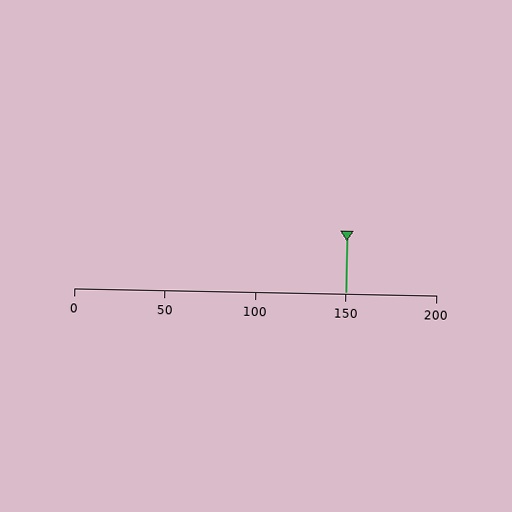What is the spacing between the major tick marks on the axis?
The major ticks are spaced 50 apart.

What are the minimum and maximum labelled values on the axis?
The axis runs from 0 to 200.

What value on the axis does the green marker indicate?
The marker indicates approximately 150.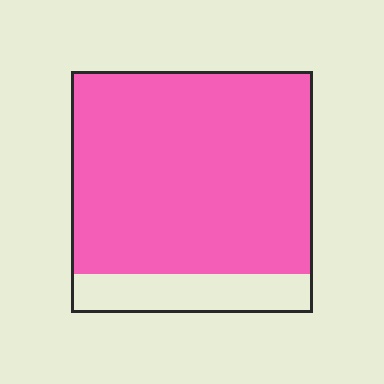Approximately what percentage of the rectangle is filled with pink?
Approximately 85%.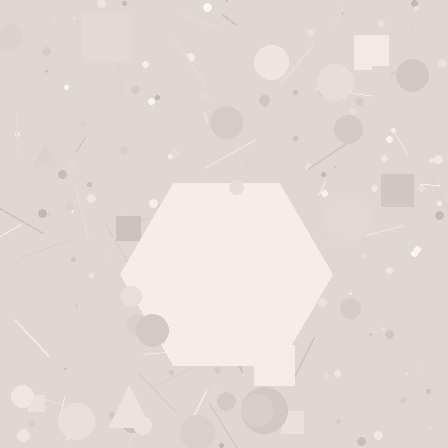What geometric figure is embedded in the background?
A hexagon is embedded in the background.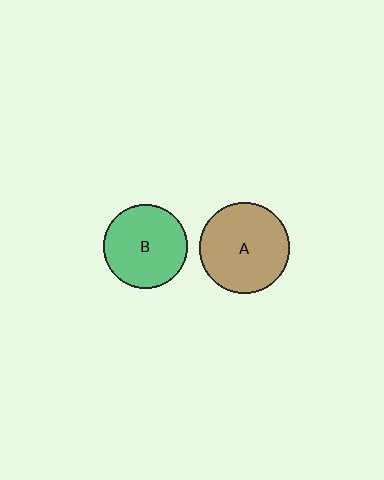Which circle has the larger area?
Circle A (brown).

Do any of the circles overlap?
No, none of the circles overlap.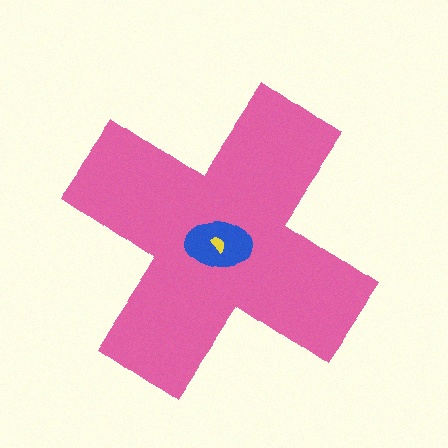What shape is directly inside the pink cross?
The blue ellipse.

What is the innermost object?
The yellow semicircle.